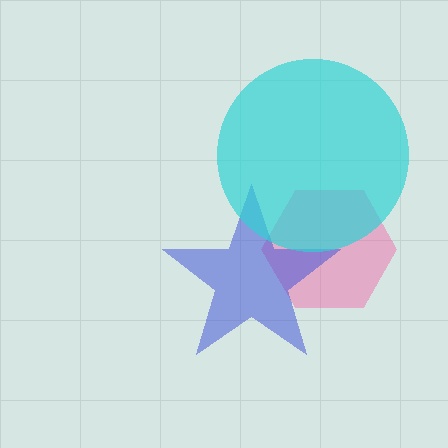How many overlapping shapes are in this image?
There are 3 overlapping shapes in the image.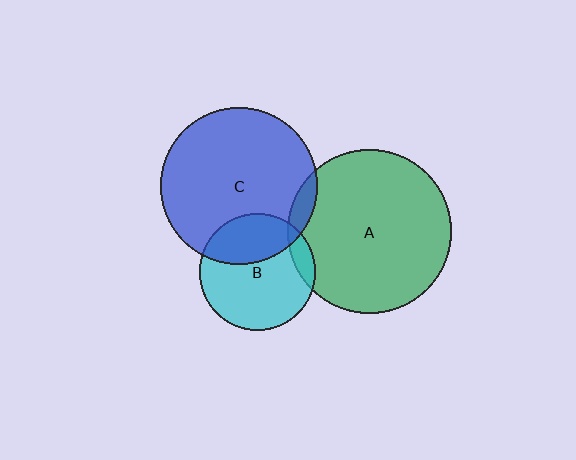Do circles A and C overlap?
Yes.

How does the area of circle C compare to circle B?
Approximately 1.8 times.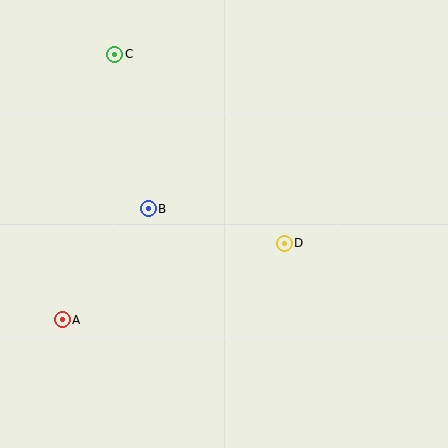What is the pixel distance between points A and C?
The distance between A and C is 271 pixels.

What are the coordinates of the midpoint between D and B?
The midpoint between D and B is at (216, 226).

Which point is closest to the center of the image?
Point D at (284, 243) is closest to the center.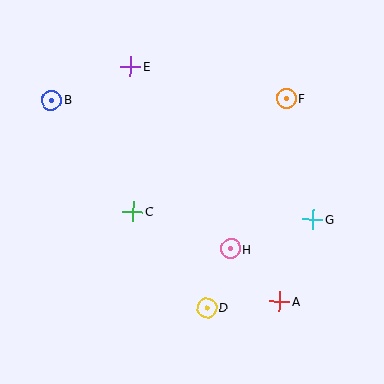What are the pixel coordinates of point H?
Point H is at (231, 249).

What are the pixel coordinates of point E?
Point E is at (131, 66).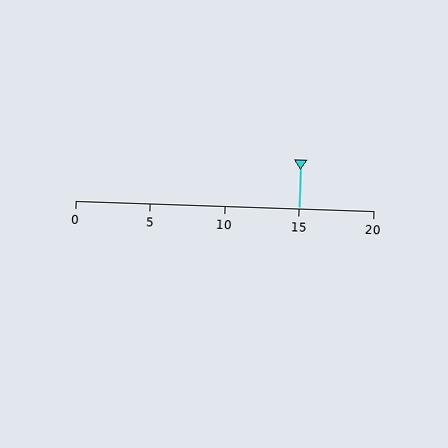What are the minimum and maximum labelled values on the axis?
The axis runs from 0 to 20.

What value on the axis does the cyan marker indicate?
The marker indicates approximately 15.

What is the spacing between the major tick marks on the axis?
The major ticks are spaced 5 apart.